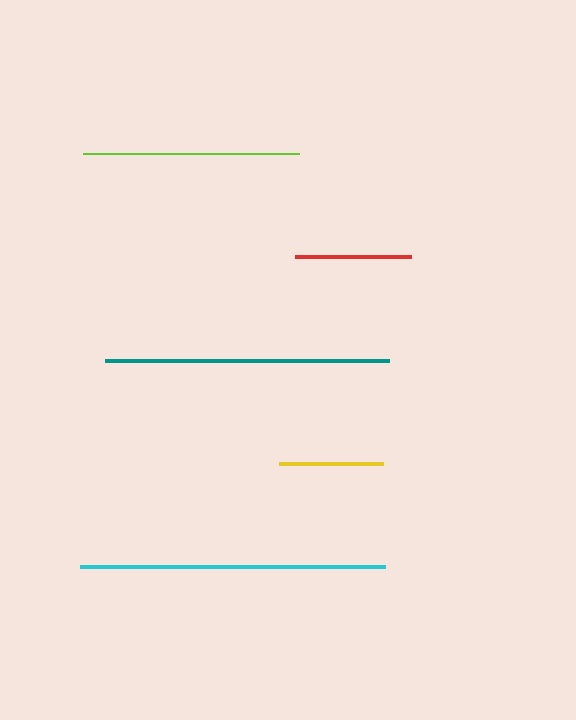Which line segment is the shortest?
The yellow line is the shortest at approximately 104 pixels.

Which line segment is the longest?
The cyan line is the longest at approximately 305 pixels.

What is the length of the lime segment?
The lime segment is approximately 217 pixels long.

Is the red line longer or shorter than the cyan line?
The cyan line is longer than the red line.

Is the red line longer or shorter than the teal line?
The teal line is longer than the red line.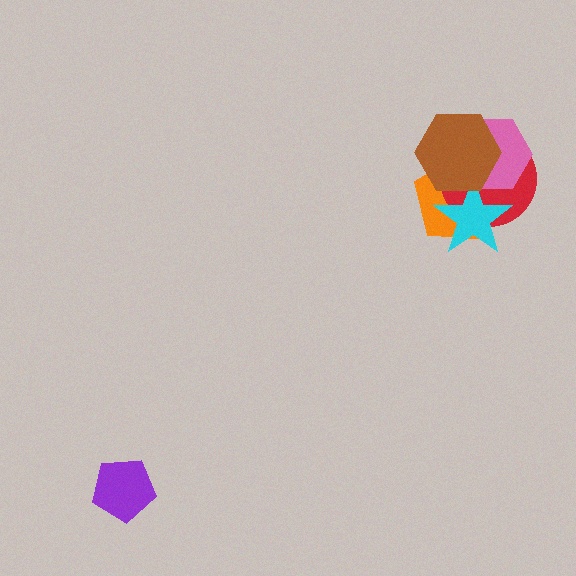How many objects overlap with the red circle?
4 objects overlap with the red circle.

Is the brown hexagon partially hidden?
No, no other shape covers it.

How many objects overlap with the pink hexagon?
4 objects overlap with the pink hexagon.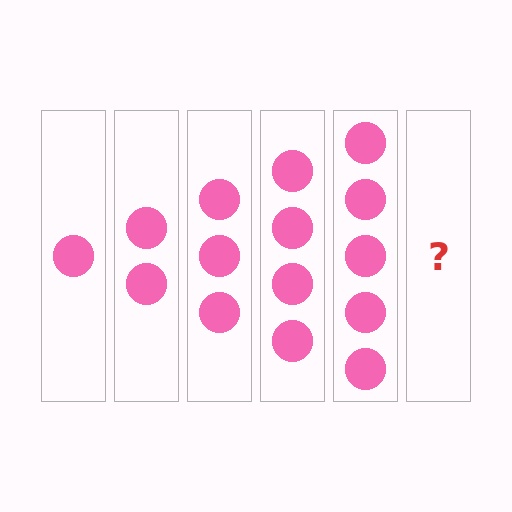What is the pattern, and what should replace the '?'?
The pattern is that each step adds one more circle. The '?' should be 6 circles.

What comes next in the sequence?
The next element should be 6 circles.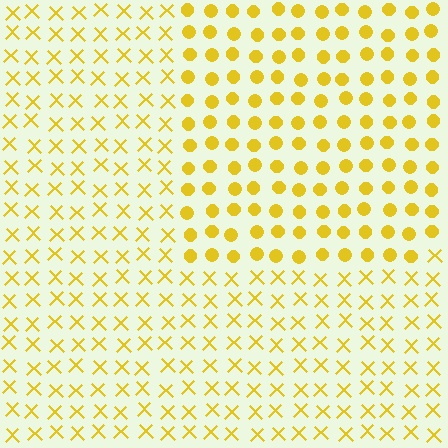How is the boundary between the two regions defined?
The boundary is defined by a change in element shape: circles inside vs. X marks outside. All elements share the same color and spacing.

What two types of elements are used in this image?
The image uses circles inside the rectangle region and X marks outside it.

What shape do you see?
I see a rectangle.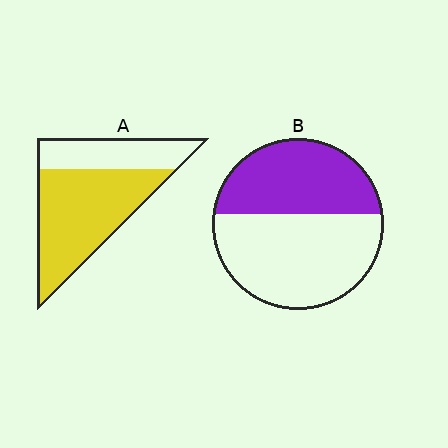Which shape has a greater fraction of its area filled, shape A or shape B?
Shape A.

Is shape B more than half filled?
No.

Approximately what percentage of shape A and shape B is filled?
A is approximately 65% and B is approximately 45%.